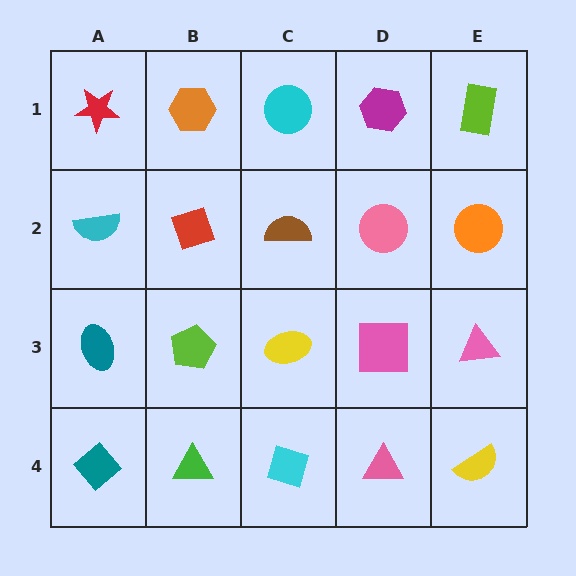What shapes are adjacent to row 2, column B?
An orange hexagon (row 1, column B), a lime pentagon (row 3, column B), a cyan semicircle (row 2, column A), a brown semicircle (row 2, column C).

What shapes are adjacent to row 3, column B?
A red diamond (row 2, column B), a green triangle (row 4, column B), a teal ellipse (row 3, column A), a yellow ellipse (row 3, column C).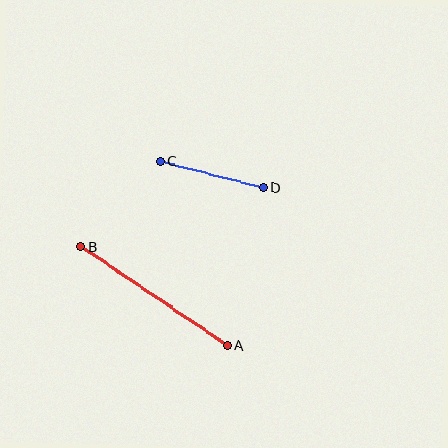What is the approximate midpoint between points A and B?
The midpoint is at approximately (154, 296) pixels.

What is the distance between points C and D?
The distance is approximately 107 pixels.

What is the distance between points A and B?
The distance is approximately 177 pixels.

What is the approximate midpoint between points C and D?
The midpoint is at approximately (212, 174) pixels.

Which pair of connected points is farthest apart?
Points A and B are farthest apart.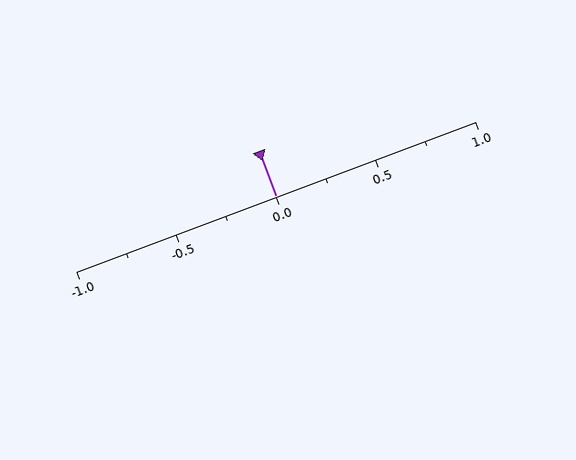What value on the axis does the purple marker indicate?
The marker indicates approximately 0.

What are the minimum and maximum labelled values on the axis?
The axis runs from -1.0 to 1.0.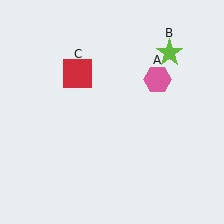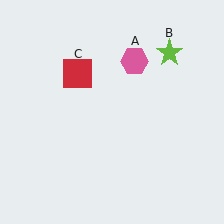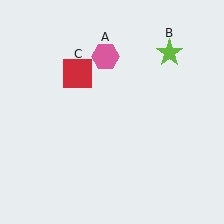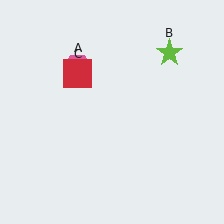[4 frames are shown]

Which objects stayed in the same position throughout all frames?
Lime star (object B) and red square (object C) remained stationary.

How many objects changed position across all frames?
1 object changed position: pink hexagon (object A).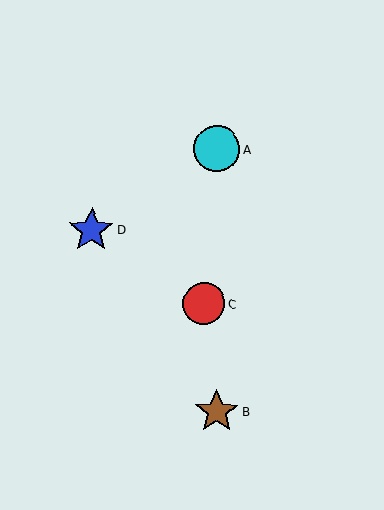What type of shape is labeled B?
Shape B is a brown star.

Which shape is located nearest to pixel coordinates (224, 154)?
The cyan circle (labeled A) at (217, 149) is nearest to that location.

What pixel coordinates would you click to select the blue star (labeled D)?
Click at (92, 230) to select the blue star D.